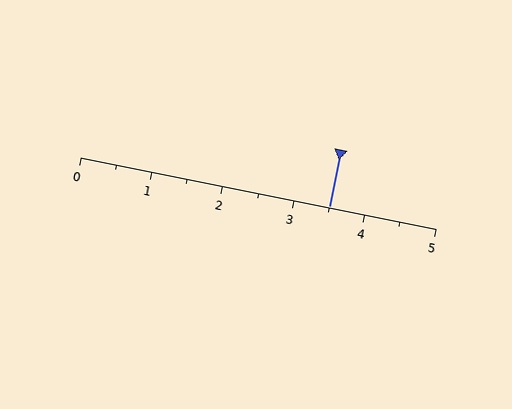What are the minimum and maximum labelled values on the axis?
The axis runs from 0 to 5.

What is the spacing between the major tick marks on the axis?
The major ticks are spaced 1 apart.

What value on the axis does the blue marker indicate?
The marker indicates approximately 3.5.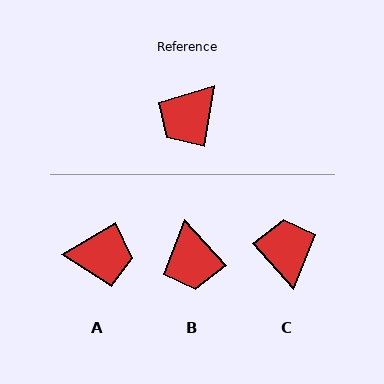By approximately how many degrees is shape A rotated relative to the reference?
Approximately 130 degrees counter-clockwise.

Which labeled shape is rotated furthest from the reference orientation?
A, about 130 degrees away.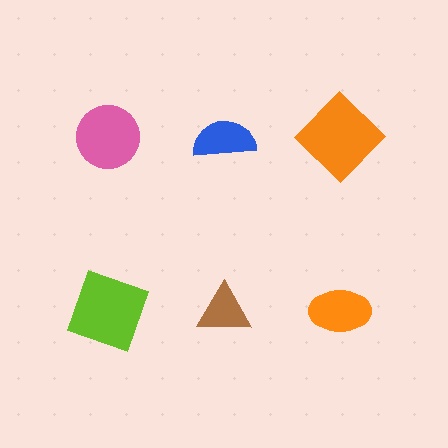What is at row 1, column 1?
A pink circle.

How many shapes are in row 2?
3 shapes.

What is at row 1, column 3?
An orange diamond.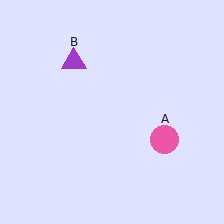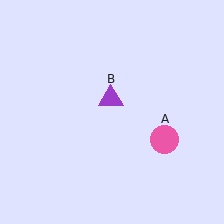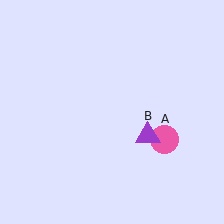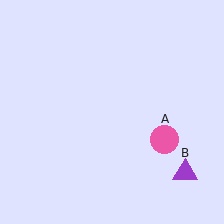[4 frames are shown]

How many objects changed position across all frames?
1 object changed position: purple triangle (object B).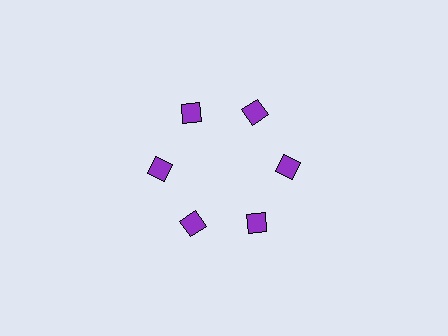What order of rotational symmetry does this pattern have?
This pattern has 6-fold rotational symmetry.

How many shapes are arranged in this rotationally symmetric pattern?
There are 6 shapes, arranged in 6 groups of 1.